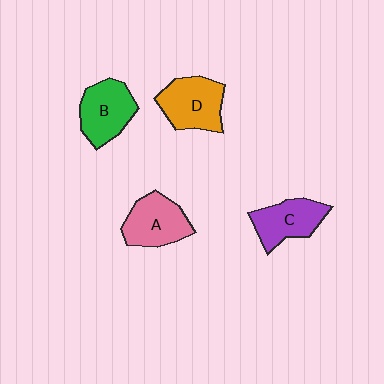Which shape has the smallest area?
Shape C (purple).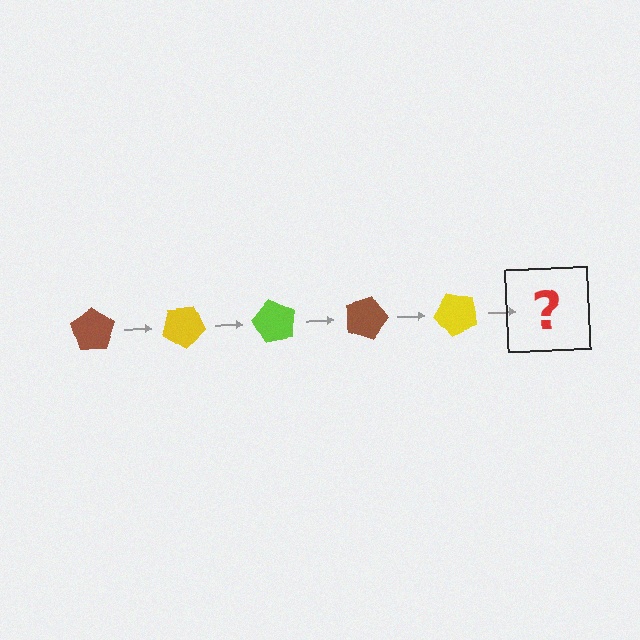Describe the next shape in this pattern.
It should be a lime pentagon, rotated 150 degrees from the start.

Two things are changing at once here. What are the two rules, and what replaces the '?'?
The two rules are that it rotates 30 degrees each step and the color cycles through brown, yellow, and lime. The '?' should be a lime pentagon, rotated 150 degrees from the start.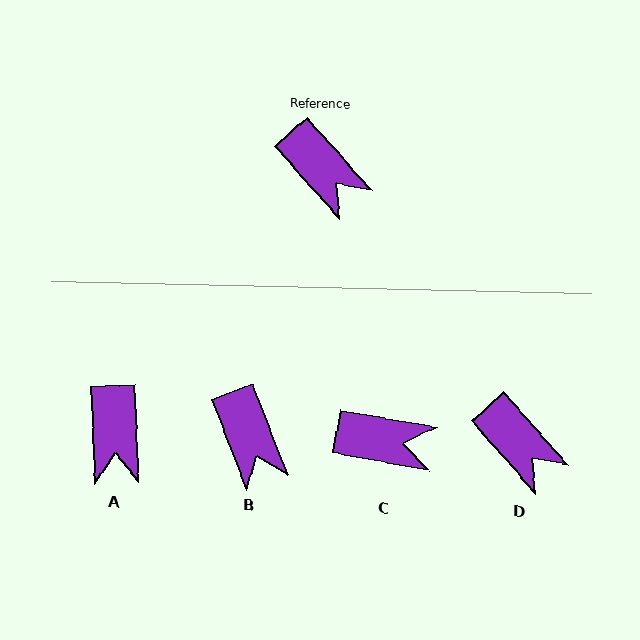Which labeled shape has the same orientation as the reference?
D.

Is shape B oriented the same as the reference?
No, it is off by about 21 degrees.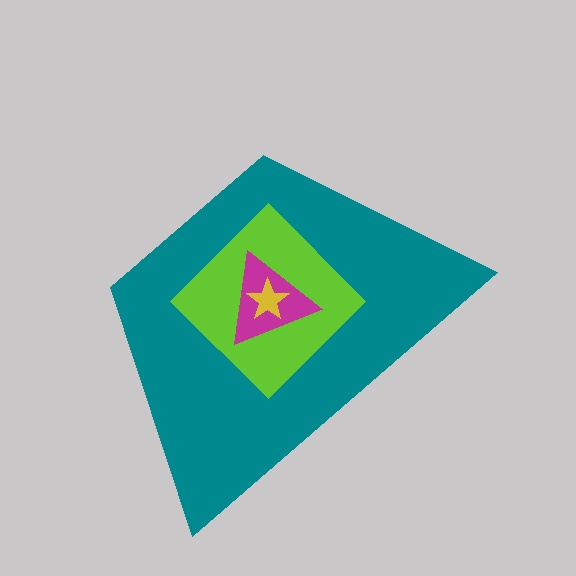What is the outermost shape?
The teal trapezoid.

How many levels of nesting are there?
4.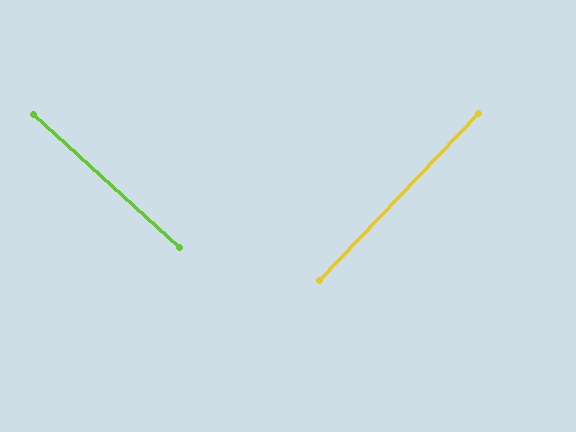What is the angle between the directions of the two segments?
Approximately 89 degrees.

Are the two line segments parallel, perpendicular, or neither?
Perpendicular — they meet at approximately 89°.